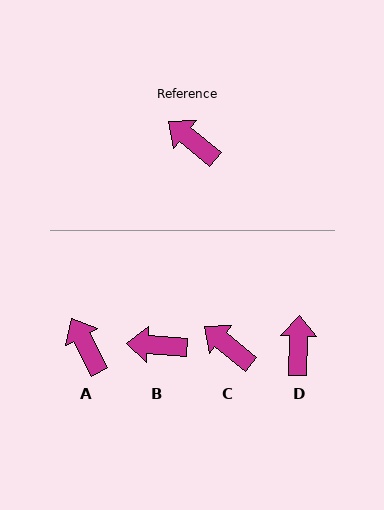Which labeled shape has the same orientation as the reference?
C.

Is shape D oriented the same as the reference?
No, it is off by about 53 degrees.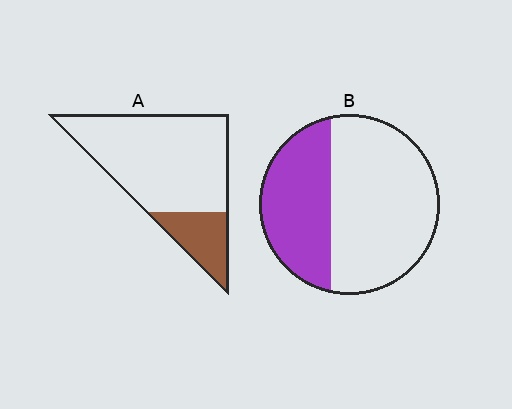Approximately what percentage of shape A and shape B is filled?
A is approximately 20% and B is approximately 35%.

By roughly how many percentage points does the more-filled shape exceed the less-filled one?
By roughly 15 percentage points (B over A).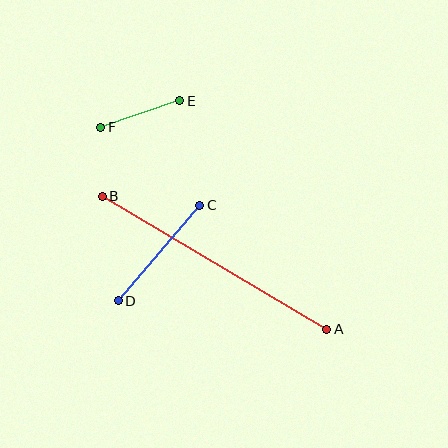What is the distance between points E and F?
The distance is approximately 83 pixels.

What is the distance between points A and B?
The distance is approximately 261 pixels.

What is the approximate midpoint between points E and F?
The midpoint is at approximately (140, 114) pixels.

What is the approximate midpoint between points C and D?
The midpoint is at approximately (159, 253) pixels.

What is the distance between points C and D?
The distance is approximately 125 pixels.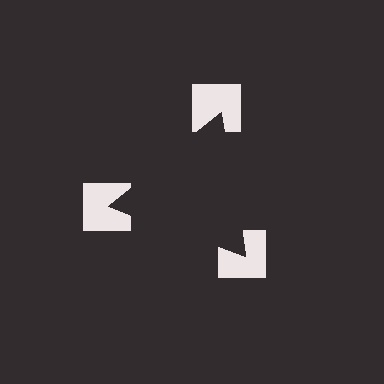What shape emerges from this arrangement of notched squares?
An illusory triangle — its edges are inferred from the aligned wedge cuts in the notched squares, not physically drawn.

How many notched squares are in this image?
There are 3 — one at each vertex of the illusory triangle.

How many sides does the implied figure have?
3 sides.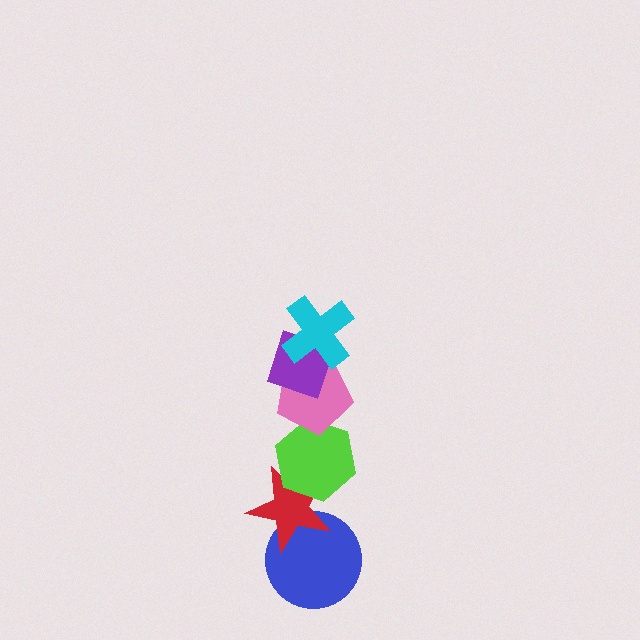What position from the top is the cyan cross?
The cyan cross is 1st from the top.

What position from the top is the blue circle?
The blue circle is 6th from the top.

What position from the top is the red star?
The red star is 5th from the top.